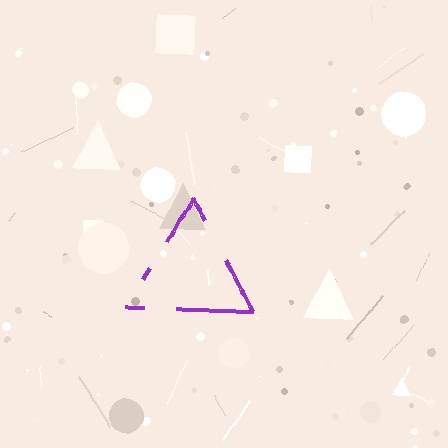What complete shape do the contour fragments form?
The contour fragments form a triangle.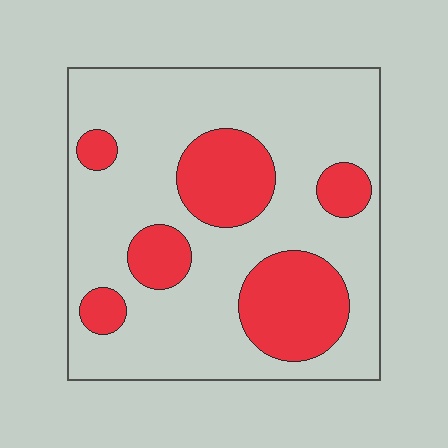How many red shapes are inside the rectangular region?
6.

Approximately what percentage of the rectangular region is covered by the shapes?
Approximately 25%.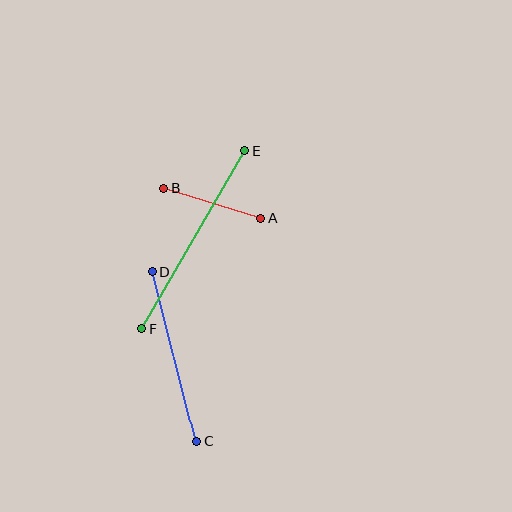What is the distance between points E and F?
The distance is approximately 206 pixels.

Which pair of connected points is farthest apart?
Points E and F are farthest apart.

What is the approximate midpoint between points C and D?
The midpoint is at approximately (174, 357) pixels.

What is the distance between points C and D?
The distance is approximately 175 pixels.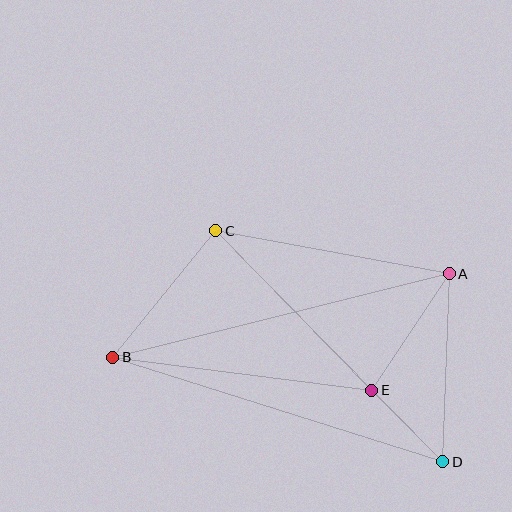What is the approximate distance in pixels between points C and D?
The distance between C and D is approximately 324 pixels.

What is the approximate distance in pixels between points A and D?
The distance between A and D is approximately 188 pixels.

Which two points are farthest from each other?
Points A and B are farthest from each other.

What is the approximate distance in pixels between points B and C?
The distance between B and C is approximately 163 pixels.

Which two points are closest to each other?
Points D and E are closest to each other.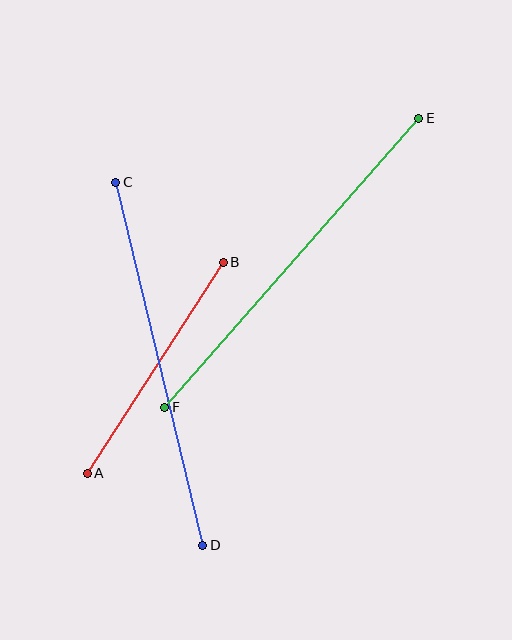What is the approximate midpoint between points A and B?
The midpoint is at approximately (155, 368) pixels.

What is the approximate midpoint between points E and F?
The midpoint is at approximately (292, 263) pixels.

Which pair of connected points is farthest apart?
Points E and F are farthest apart.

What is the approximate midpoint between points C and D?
The midpoint is at approximately (159, 364) pixels.